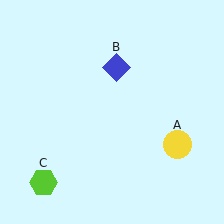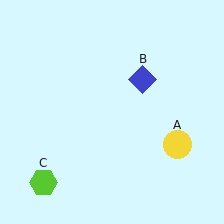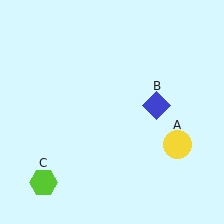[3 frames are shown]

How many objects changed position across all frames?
1 object changed position: blue diamond (object B).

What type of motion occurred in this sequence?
The blue diamond (object B) rotated clockwise around the center of the scene.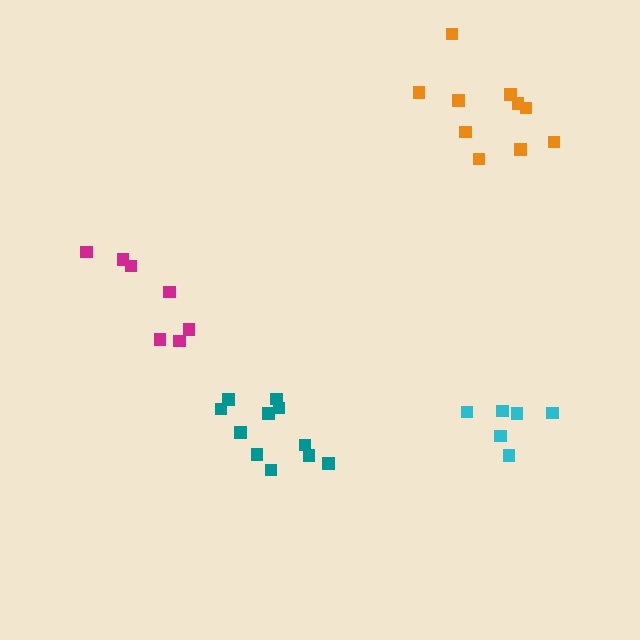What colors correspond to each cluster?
The clusters are colored: cyan, orange, teal, magenta.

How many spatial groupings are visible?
There are 4 spatial groupings.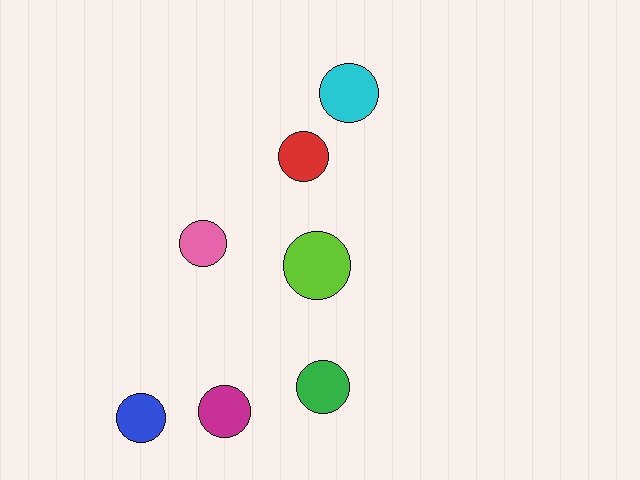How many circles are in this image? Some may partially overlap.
There are 7 circles.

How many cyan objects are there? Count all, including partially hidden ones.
There is 1 cyan object.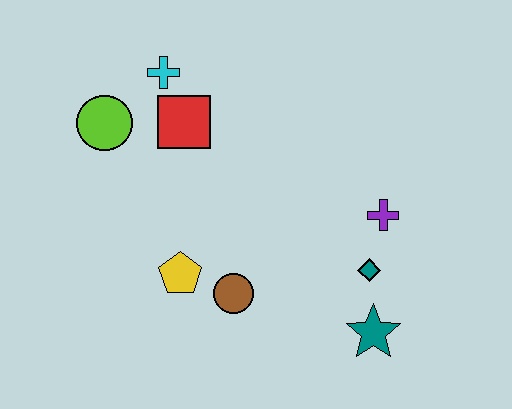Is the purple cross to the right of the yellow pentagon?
Yes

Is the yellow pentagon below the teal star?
No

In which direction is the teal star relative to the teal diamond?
The teal star is below the teal diamond.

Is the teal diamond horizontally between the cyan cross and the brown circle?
No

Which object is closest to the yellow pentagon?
The brown circle is closest to the yellow pentagon.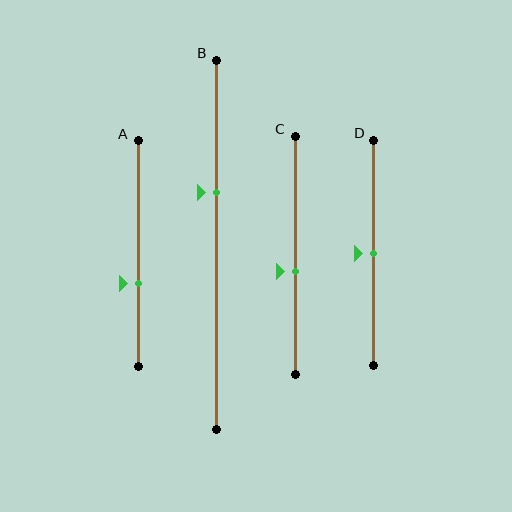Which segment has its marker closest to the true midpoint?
Segment D has its marker closest to the true midpoint.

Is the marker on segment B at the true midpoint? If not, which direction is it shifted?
No, the marker on segment B is shifted upward by about 14% of the segment length.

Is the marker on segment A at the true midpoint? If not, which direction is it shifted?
No, the marker on segment A is shifted downward by about 13% of the segment length.